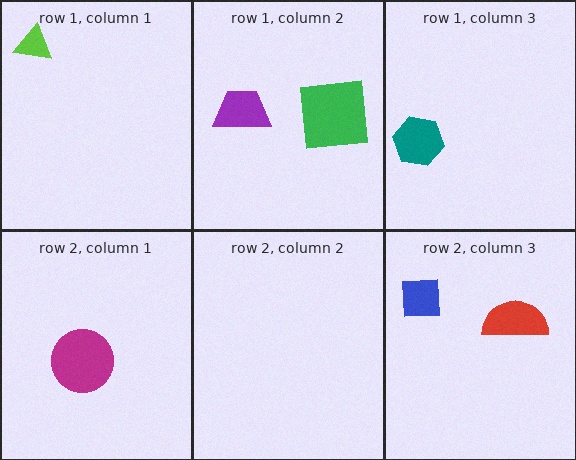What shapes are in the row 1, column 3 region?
The teal hexagon.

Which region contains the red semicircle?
The row 2, column 3 region.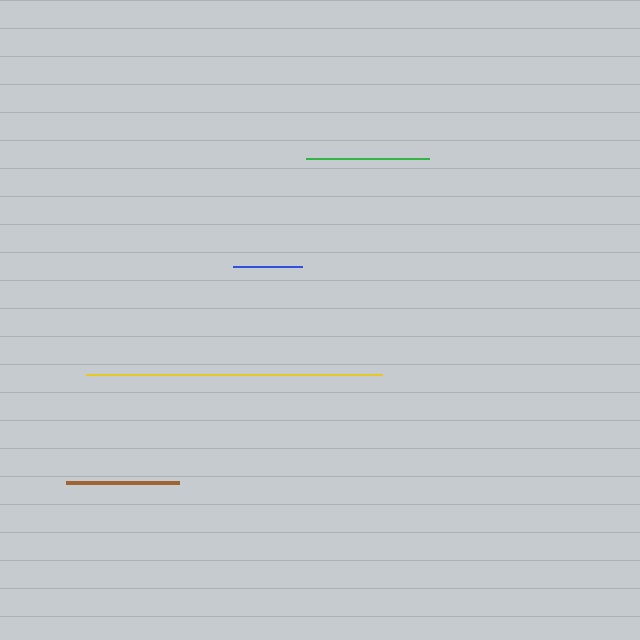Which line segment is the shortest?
The blue line is the shortest at approximately 68 pixels.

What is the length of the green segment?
The green segment is approximately 123 pixels long.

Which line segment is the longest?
The yellow line is the longest at approximately 297 pixels.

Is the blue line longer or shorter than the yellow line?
The yellow line is longer than the blue line.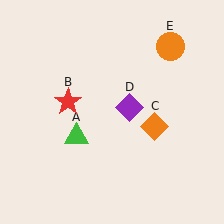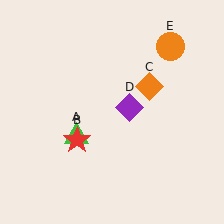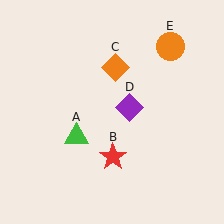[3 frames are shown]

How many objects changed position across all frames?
2 objects changed position: red star (object B), orange diamond (object C).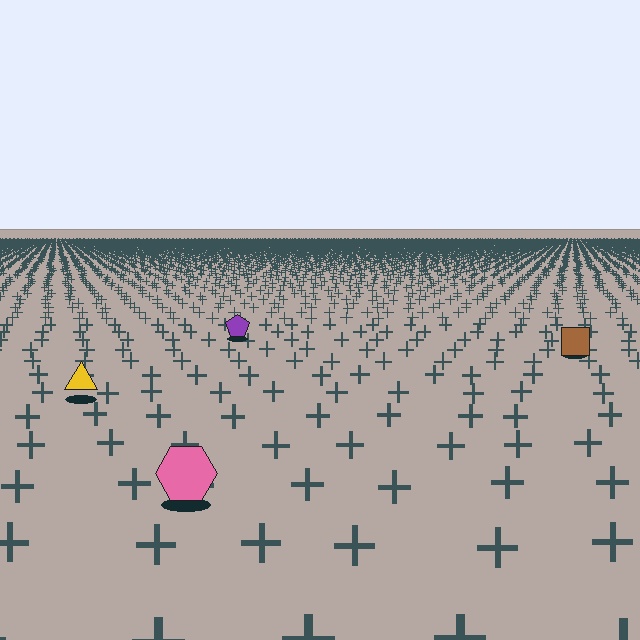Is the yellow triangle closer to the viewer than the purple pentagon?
Yes. The yellow triangle is closer — you can tell from the texture gradient: the ground texture is coarser near it.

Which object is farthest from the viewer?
The purple pentagon is farthest from the viewer. It appears smaller and the ground texture around it is denser.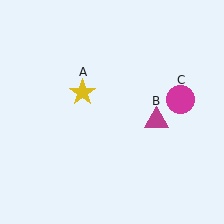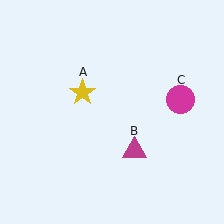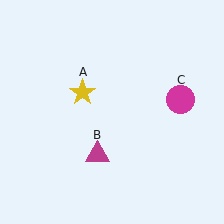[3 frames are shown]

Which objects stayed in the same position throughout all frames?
Yellow star (object A) and magenta circle (object C) remained stationary.